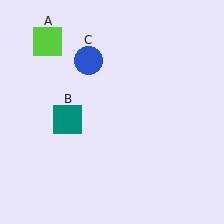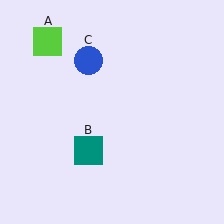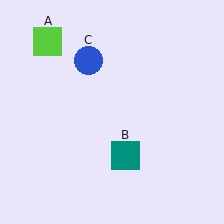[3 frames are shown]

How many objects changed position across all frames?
1 object changed position: teal square (object B).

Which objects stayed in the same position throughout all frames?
Lime square (object A) and blue circle (object C) remained stationary.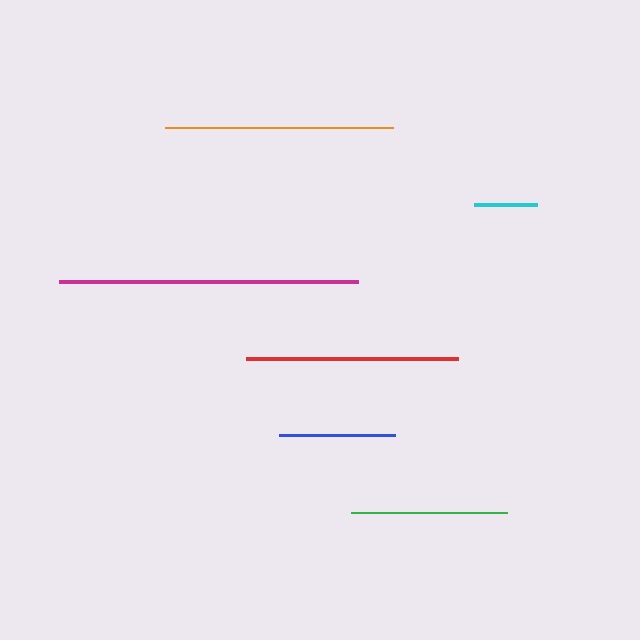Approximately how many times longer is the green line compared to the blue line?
The green line is approximately 1.3 times the length of the blue line.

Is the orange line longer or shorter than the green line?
The orange line is longer than the green line.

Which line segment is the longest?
The magenta line is the longest at approximately 299 pixels.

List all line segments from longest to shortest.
From longest to shortest: magenta, orange, red, green, blue, cyan.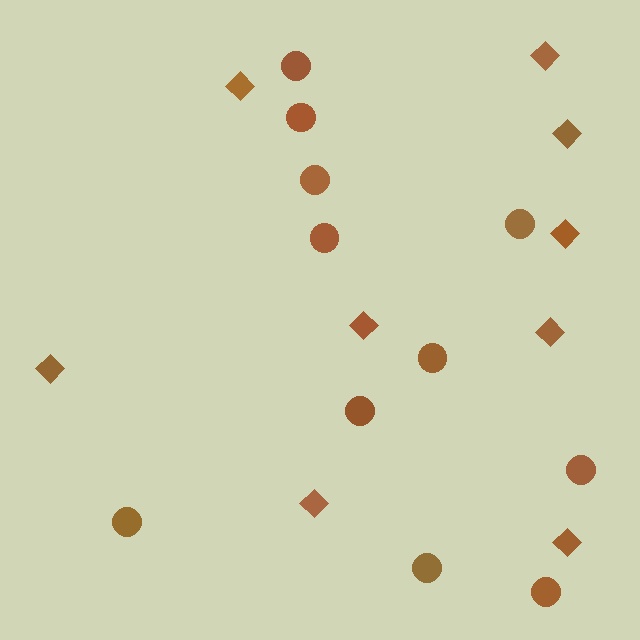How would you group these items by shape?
There are 2 groups: one group of circles (11) and one group of diamonds (9).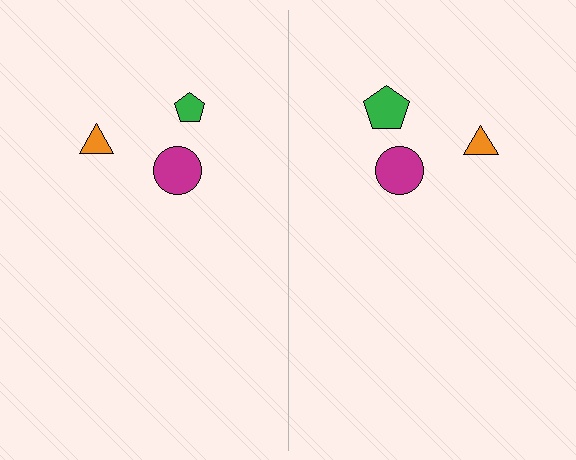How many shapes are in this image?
There are 6 shapes in this image.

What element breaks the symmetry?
The green pentagon on the right side has a different size than its mirror counterpart.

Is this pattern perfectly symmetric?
No, the pattern is not perfectly symmetric. The green pentagon on the right side has a different size than its mirror counterpart.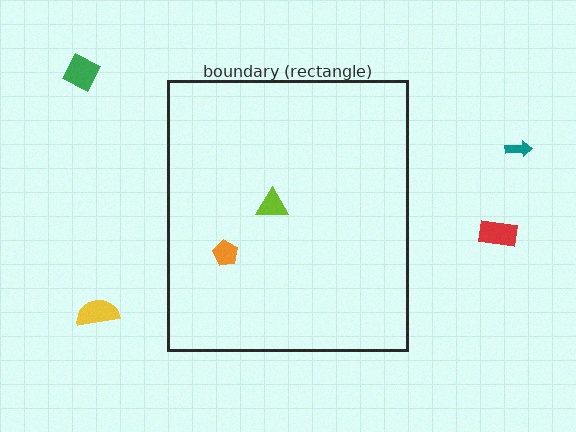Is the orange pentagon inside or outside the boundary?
Inside.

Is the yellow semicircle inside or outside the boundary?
Outside.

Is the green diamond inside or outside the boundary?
Outside.